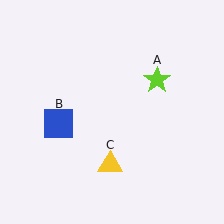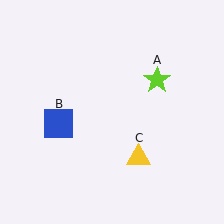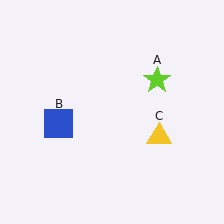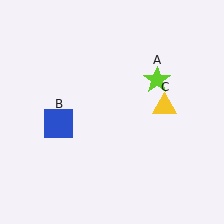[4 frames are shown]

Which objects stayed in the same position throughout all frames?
Lime star (object A) and blue square (object B) remained stationary.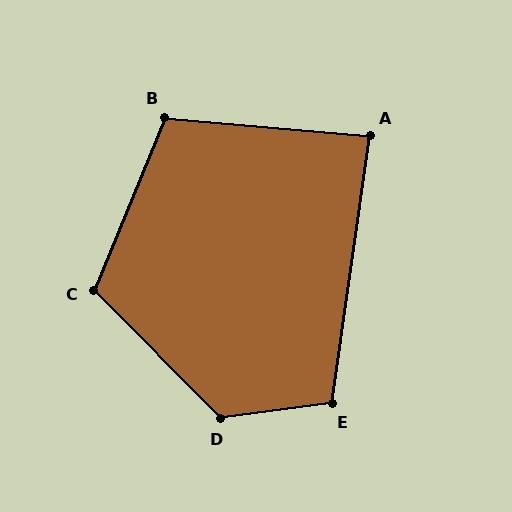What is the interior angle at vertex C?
Approximately 113 degrees (obtuse).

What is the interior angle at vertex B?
Approximately 107 degrees (obtuse).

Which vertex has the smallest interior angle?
A, at approximately 87 degrees.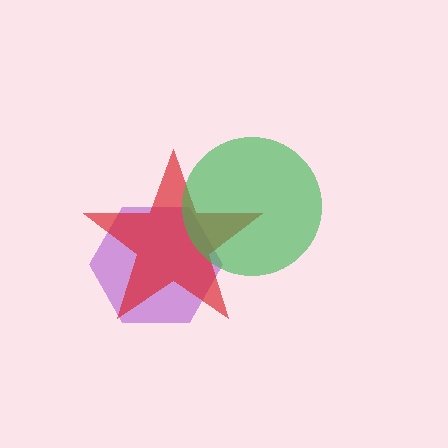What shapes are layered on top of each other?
The layered shapes are: a purple hexagon, a red star, a green circle.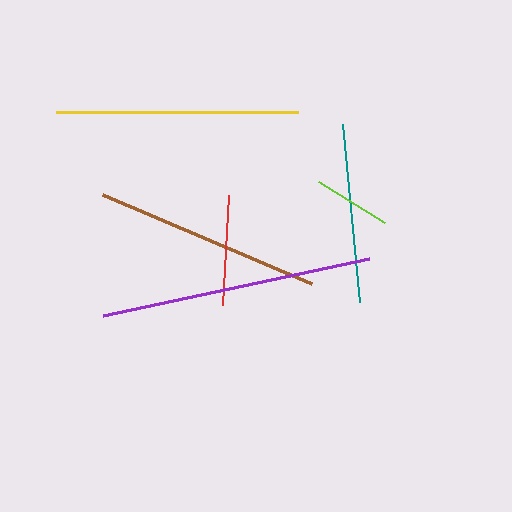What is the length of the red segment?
The red segment is approximately 110 pixels long.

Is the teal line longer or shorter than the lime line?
The teal line is longer than the lime line.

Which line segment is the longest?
The purple line is the longest at approximately 272 pixels.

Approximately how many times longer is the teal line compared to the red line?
The teal line is approximately 1.6 times the length of the red line.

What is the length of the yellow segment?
The yellow segment is approximately 242 pixels long.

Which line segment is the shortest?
The lime line is the shortest at approximately 77 pixels.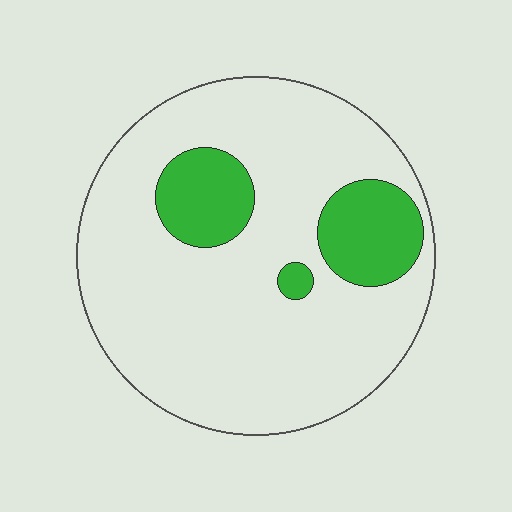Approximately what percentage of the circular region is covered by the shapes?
Approximately 20%.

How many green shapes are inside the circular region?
3.